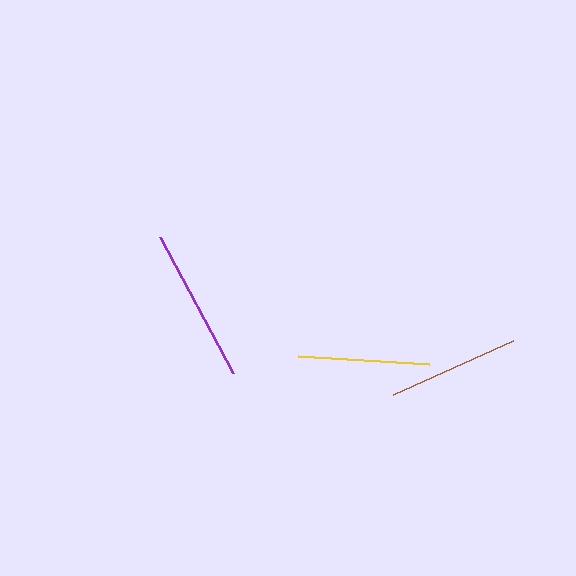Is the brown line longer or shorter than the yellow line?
The yellow line is longer than the brown line.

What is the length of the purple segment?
The purple segment is approximately 155 pixels long.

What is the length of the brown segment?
The brown segment is approximately 131 pixels long.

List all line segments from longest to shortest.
From longest to shortest: purple, yellow, brown.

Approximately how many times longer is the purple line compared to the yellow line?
The purple line is approximately 1.2 times the length of the yellow line.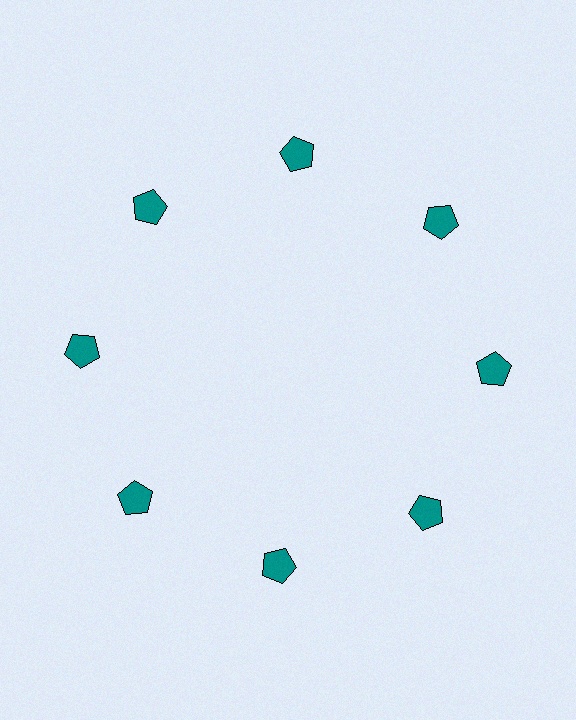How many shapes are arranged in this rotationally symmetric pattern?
There are 8 shapes, arranged in 8 groups of 1.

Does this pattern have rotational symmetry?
Yes, this pattern has 8-fold rotational symmetry. It looks the same after rotating 45 degrees around the center.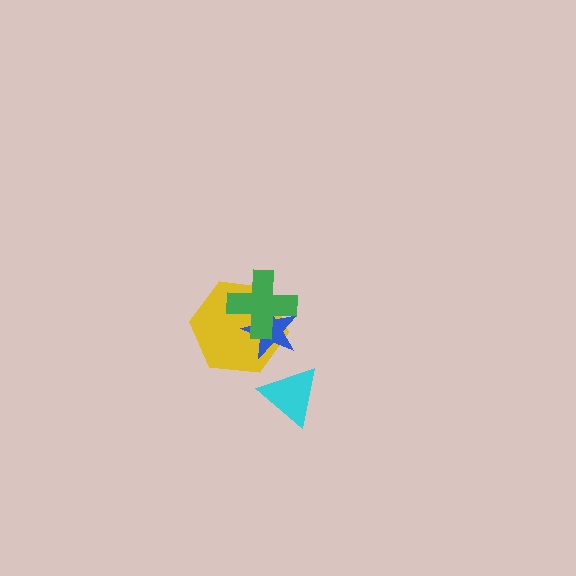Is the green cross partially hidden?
No, no other shape covers it.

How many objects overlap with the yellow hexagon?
2 objects overlap with the yellow hexagon.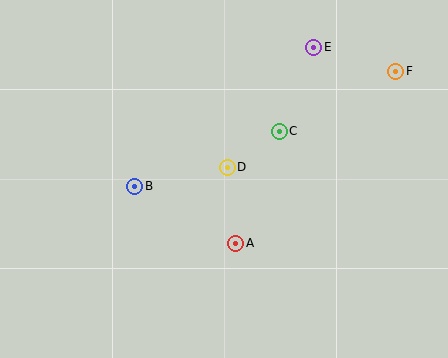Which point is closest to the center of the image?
Point D at (227, 168) is closest to the center.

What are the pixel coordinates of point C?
Point C is at (279, 131).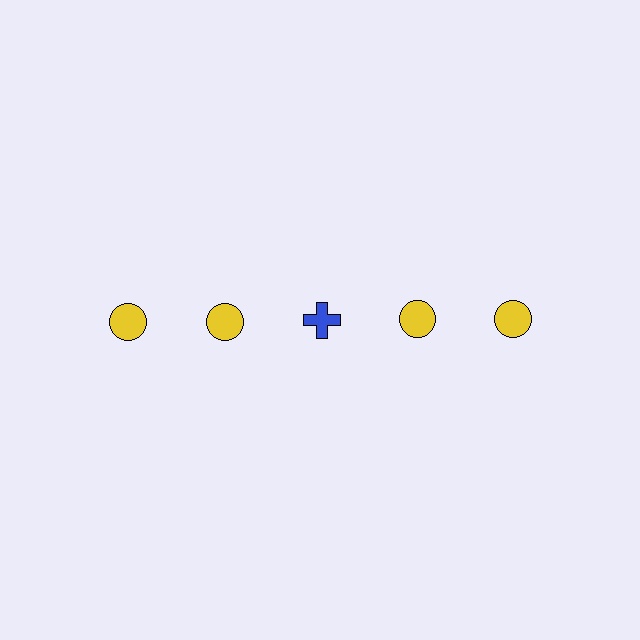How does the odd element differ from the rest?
It differs in both color (blue instead of yellow) and shape (cross instead of circle).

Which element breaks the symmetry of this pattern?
The blue cross in the top row, center column breaks the symmetry. All other shapes are yellow circles.